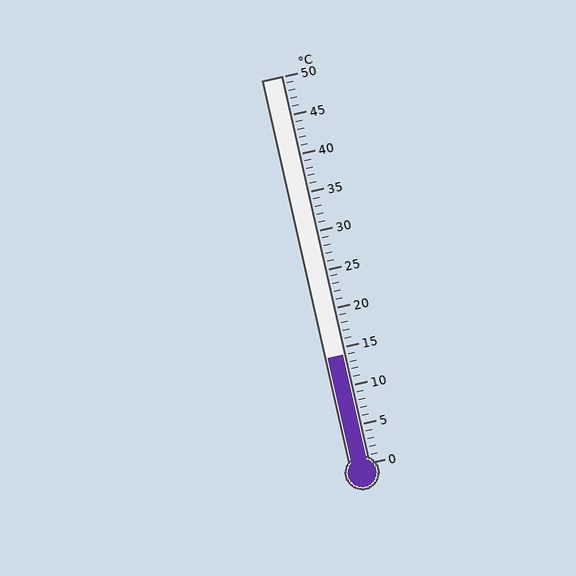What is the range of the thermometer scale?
The thermometer scale ranges from 0°C to 50°C.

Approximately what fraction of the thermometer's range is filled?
The thermometer is filled to approximately 30% of its range.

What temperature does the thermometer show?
The thermometer shows approximately 14°C.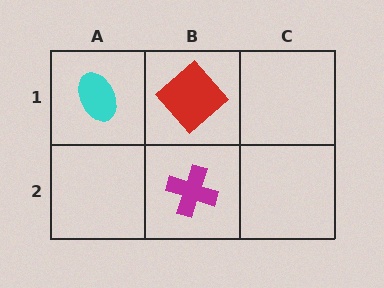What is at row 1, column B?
A red diamond.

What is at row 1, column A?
A cyan ellipse.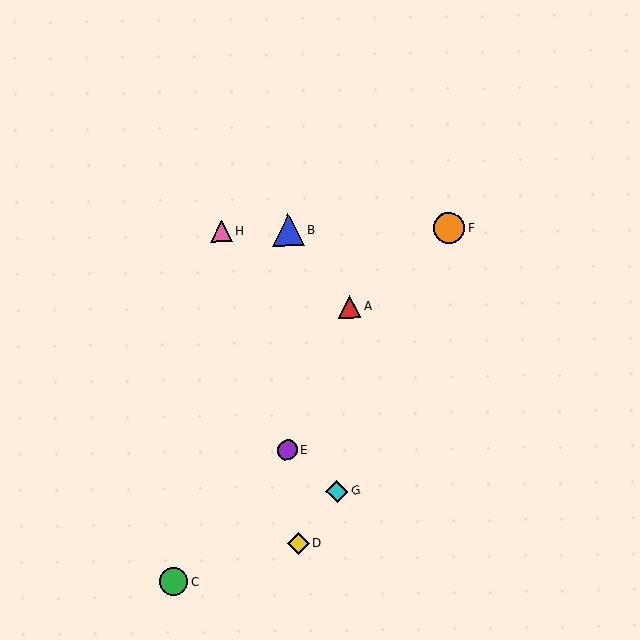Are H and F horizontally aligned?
Yes, both are at y≈231.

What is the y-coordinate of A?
Object A is at y≈307.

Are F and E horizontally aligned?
No, F is at y≈228 and E is at y≈450.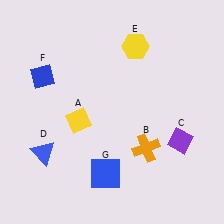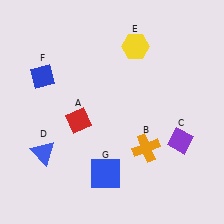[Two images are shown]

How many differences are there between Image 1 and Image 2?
There is 1 difference between the two images.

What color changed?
The diamond (A) changed from yellow in Image 1 to red in Image 2.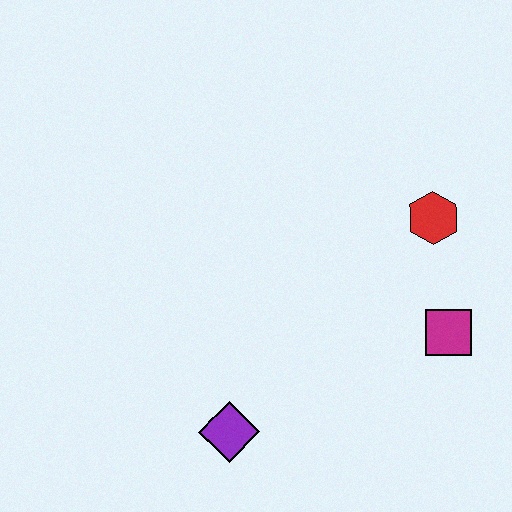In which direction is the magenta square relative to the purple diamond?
The magenta square is to the right of the purple diamond.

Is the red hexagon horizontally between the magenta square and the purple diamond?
Yes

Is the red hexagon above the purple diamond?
Yes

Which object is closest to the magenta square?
The red hexagon is closest to the magenta square.